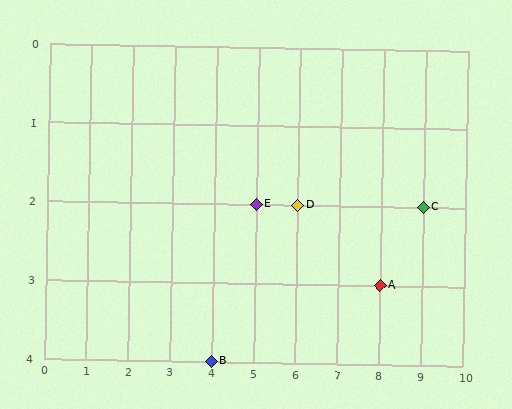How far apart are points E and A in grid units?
Points E and A are 3 columns and 1 row apart (about 3.2 grid units diagonally).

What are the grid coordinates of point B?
Point B is at grid coordinates (4, 4).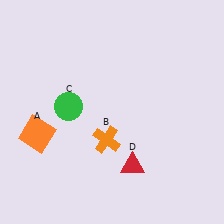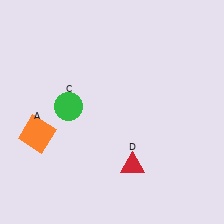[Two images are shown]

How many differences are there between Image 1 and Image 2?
There is 1 difference between the two images.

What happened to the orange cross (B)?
The orange cross (B) was removed in Image 2. It was in the bottom-left area of Image 1.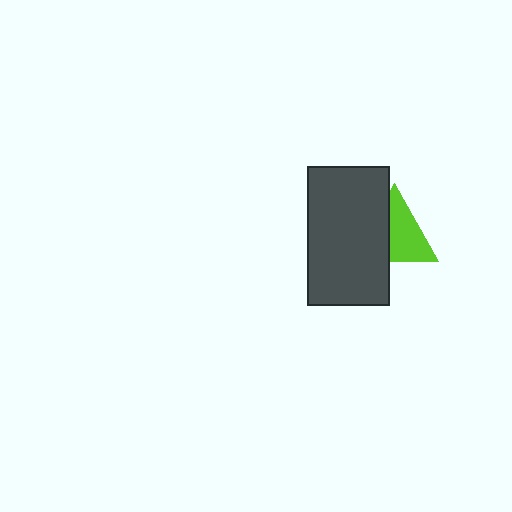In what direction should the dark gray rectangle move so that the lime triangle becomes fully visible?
The dark gray rectangle should move left. That is the shortest direction to clear the overlap and leave the lime triangle fully visible.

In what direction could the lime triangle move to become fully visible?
The lime triangle could move right. That would shift it out from behind the dark gray rectangle entirely.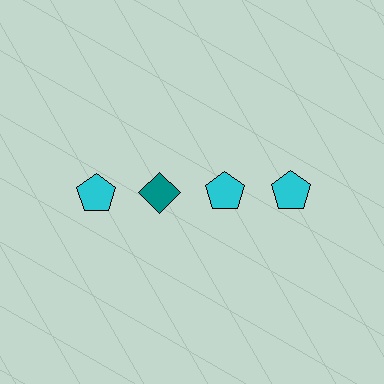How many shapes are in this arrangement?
There are 4 shapes arranged in a grid pattern.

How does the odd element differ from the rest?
It differs in both color (teal instead of cyan) and shape (diamond instead of pentagon).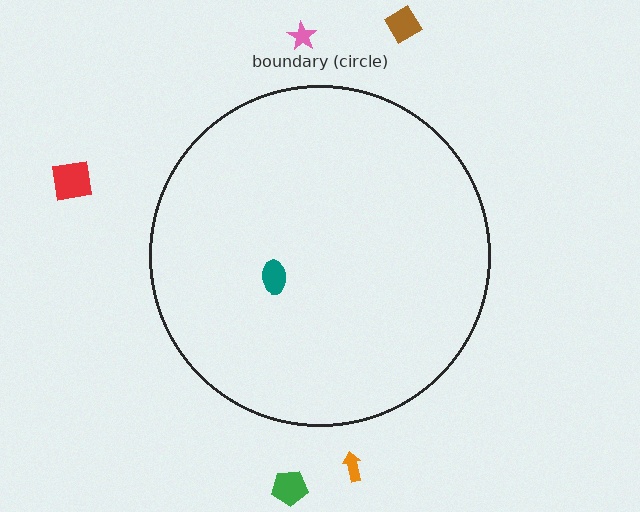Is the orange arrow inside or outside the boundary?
Outside.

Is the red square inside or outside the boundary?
Outside.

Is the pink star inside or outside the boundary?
Outside.